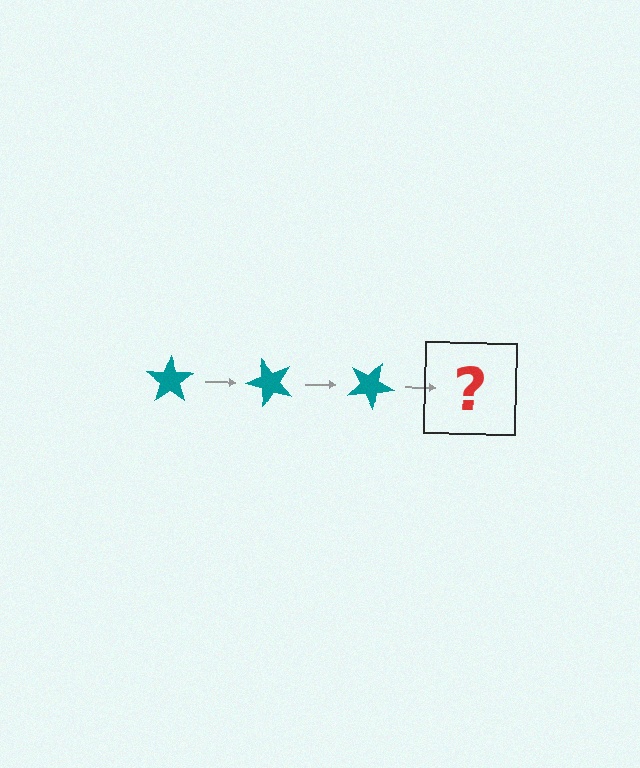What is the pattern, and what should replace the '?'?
The pattern is that the star rotates 50 degrees each step. The '?' should be a teal star rotated 150 degrees.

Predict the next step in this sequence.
The next step is a teal star rotated 150 degrees.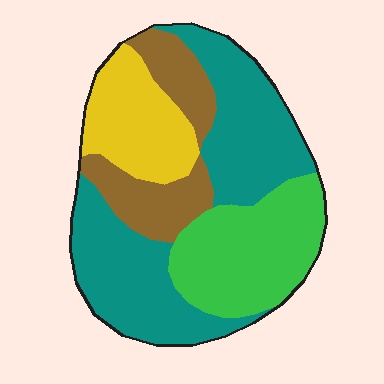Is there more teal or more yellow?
Teal.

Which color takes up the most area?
Teal, at roughly 40%.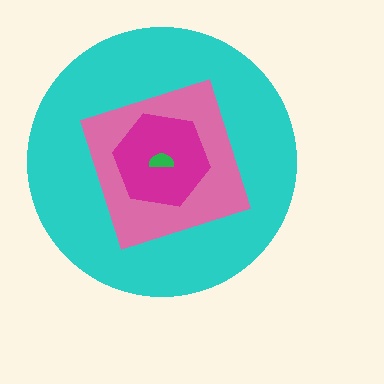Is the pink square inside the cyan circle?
Yes.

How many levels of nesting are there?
4.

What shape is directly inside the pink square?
The magenta hexagon.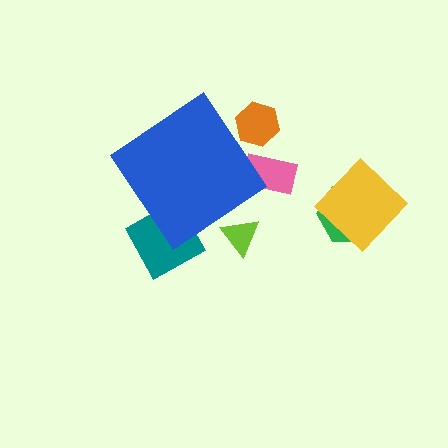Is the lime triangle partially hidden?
Yes, the lime triangle is partially hidden behind the blue diamond.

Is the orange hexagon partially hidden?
Yes, the orange hexagon is partially hidden behind the blue diamond.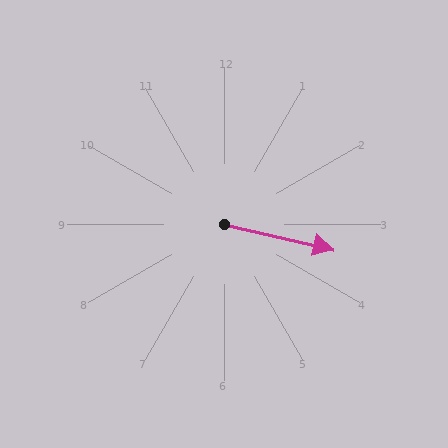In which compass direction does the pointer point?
East.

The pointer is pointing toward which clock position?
Roughly 3 o'clock.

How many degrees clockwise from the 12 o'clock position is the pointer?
Approximately 103 degrees.